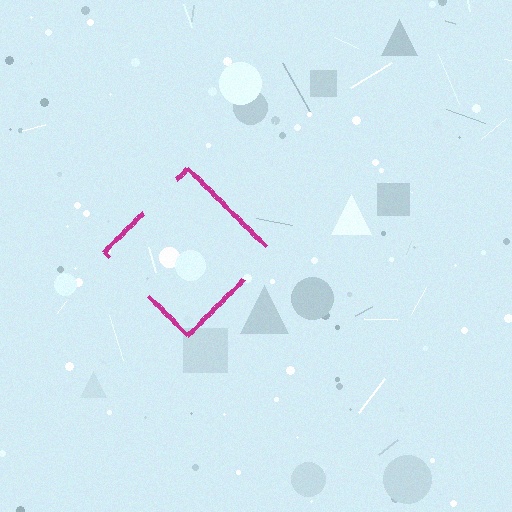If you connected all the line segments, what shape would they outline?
They would outline a diamond.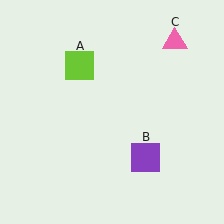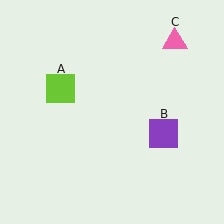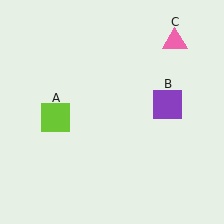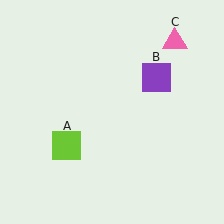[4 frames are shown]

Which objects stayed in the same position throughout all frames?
Pink triangle (object C) remained stationary.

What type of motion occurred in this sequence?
The lime square (object A), purple square (object B) rotated counterclockwise around the center of the scene.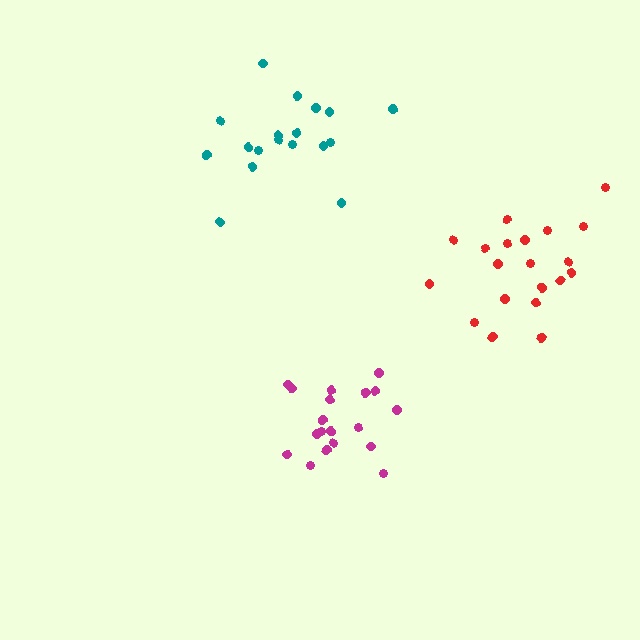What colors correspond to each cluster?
The clusters are colored: teal, magenta, red.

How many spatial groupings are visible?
There are 3 spatial groupings.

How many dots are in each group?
Group 1: 18 dots, Group 2: 19 dots, Group 3: 20 dots (57 total).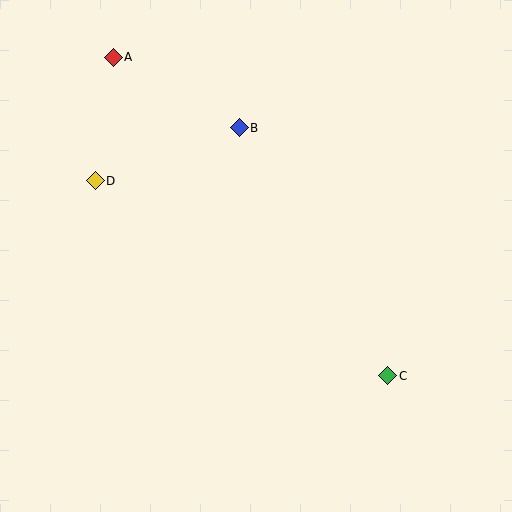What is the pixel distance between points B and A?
The distance between B and A is 144 pixels.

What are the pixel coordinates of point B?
Point B is at (239, 128).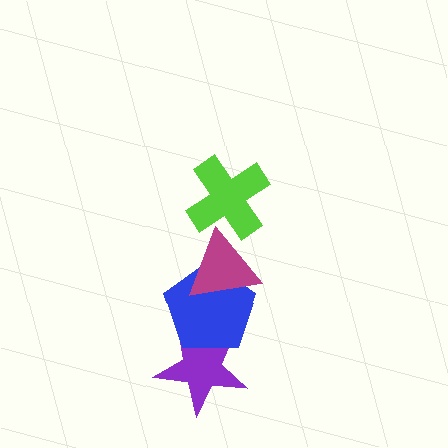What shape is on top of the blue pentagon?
The magenta triangle is on top of the blue pentagon.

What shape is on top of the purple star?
The blue pentagon is on top of the purple star.